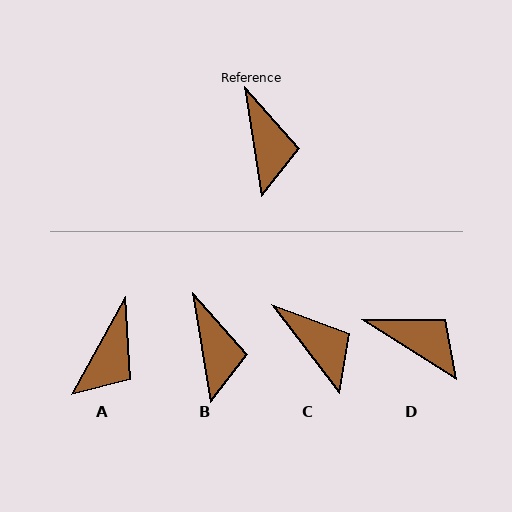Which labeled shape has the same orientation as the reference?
B.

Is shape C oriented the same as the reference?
No, it is off by about 28 degrees.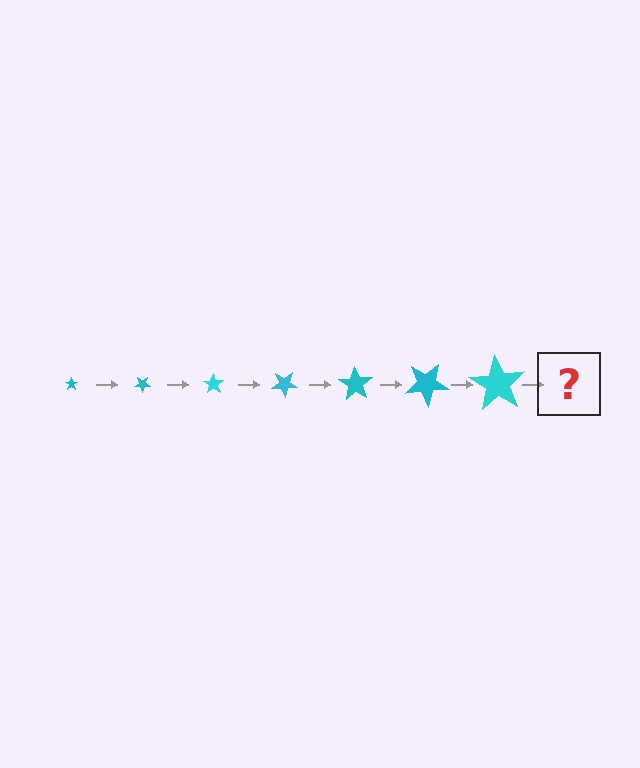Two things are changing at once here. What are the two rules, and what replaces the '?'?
The two rules are that the star grows larger each step and it rotates 35 degrees each step. The '?' should be a star, larger than the previous one and rotated 245 degrees from the start.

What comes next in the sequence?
The next element should be a star, larger than the previous one and rotated 245 degrees from the start.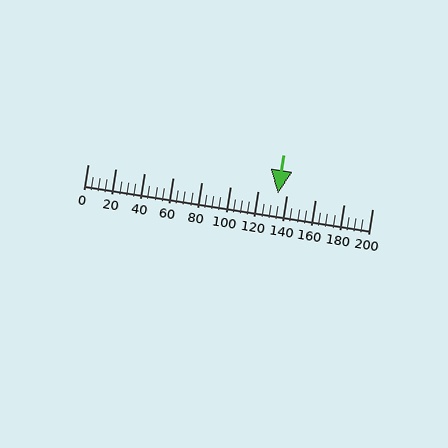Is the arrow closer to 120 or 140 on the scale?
The arrow is closer to 140.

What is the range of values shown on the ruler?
The ruler shows values from 0 to 200.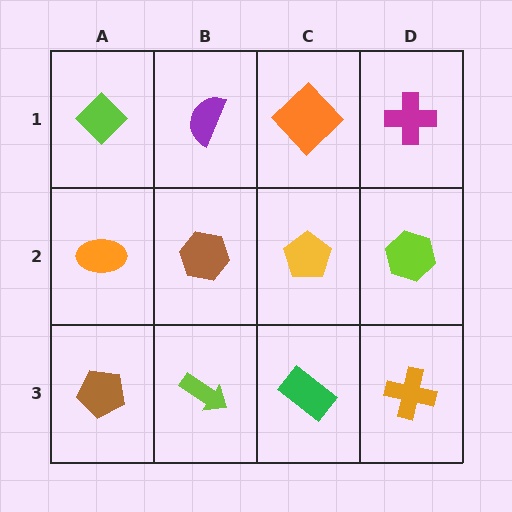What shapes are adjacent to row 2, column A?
A lime diamond (row 1, column A), a brown pentagon (row 3, column A), a brown hexagon (row 2, column B).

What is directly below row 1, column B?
A brown hexagon.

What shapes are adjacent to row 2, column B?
A purple semicircle (row 1, column B), a lime arrow (row 3, column B), an orange ellipse (row 2, column A), a yellow pentagon (row 2, column C).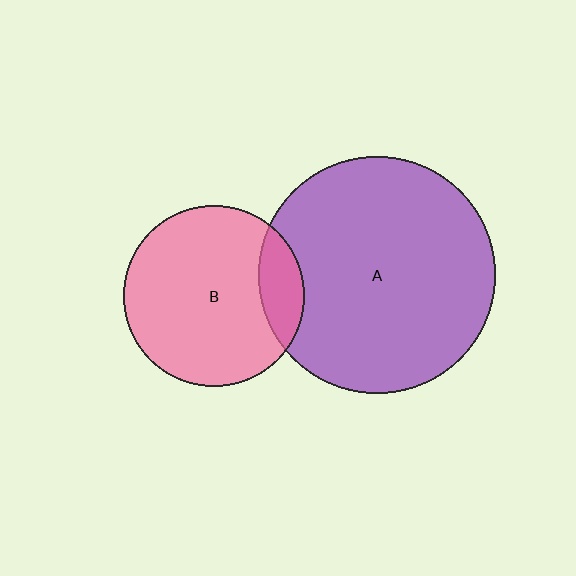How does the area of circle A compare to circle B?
Approximately 1.7 times.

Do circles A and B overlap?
Yes.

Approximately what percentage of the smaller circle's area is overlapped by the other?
Approximately 15%.